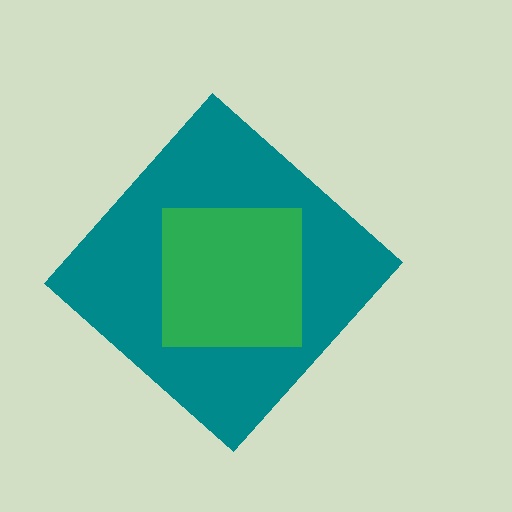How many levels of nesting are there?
2.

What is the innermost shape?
The green square.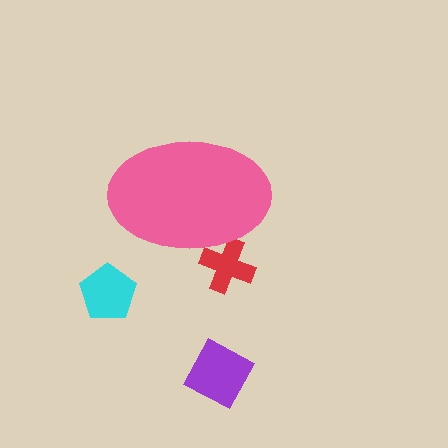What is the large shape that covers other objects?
A pink ellipse.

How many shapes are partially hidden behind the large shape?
1 shape is partially hidden.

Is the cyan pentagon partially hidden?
No, the cyan pentagon is fully visible.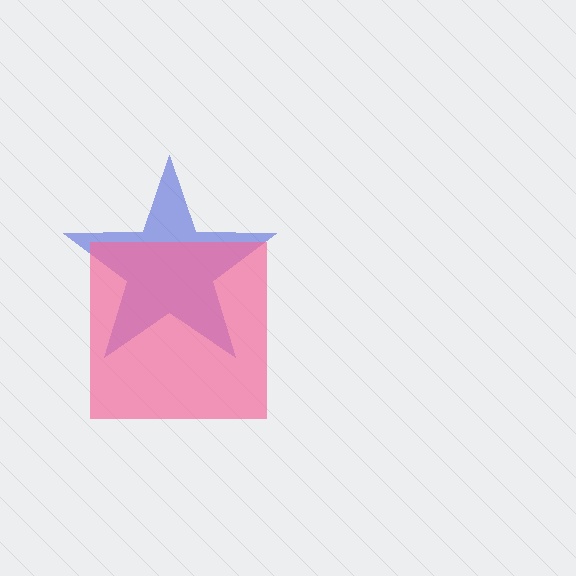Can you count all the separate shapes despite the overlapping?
Yes, there are 2 separate shapes.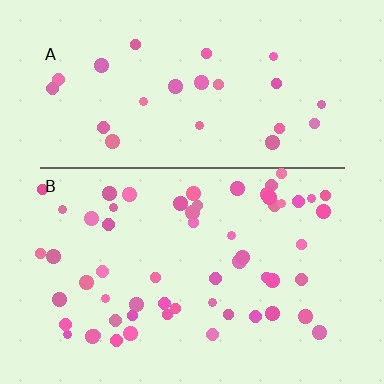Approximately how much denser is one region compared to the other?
Approximately 2.3× — region B over region A.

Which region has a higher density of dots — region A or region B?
B (the bottom).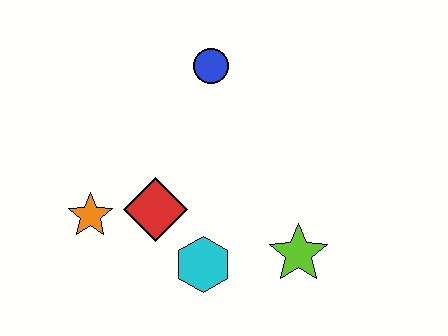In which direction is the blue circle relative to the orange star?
The blue circle is above the orange star.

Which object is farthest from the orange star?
The lime star is farthest from the orange star.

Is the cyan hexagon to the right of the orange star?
Yes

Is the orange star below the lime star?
No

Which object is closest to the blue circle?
The red diamond is closest to the blue circle.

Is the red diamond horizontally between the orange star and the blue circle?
Yes